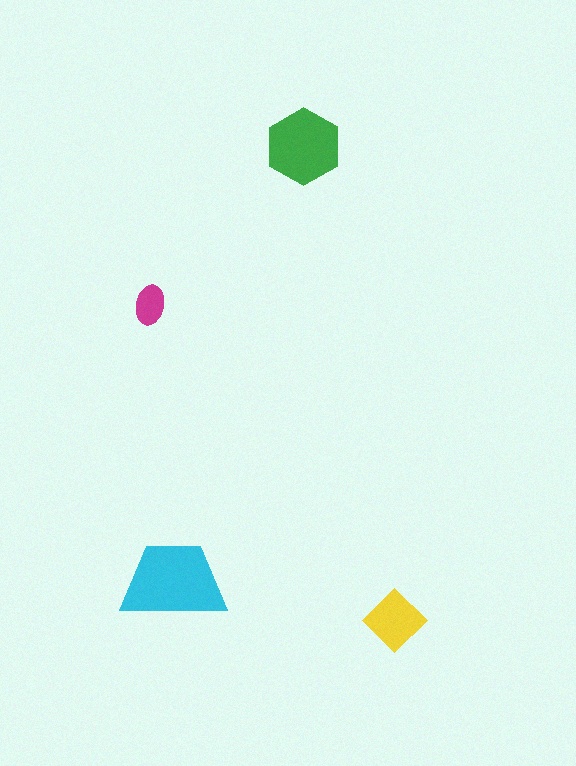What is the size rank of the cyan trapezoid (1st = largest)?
1st.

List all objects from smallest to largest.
The magenta ellipse, the yellow diamond, the green hexagon, the cyan trapezoid.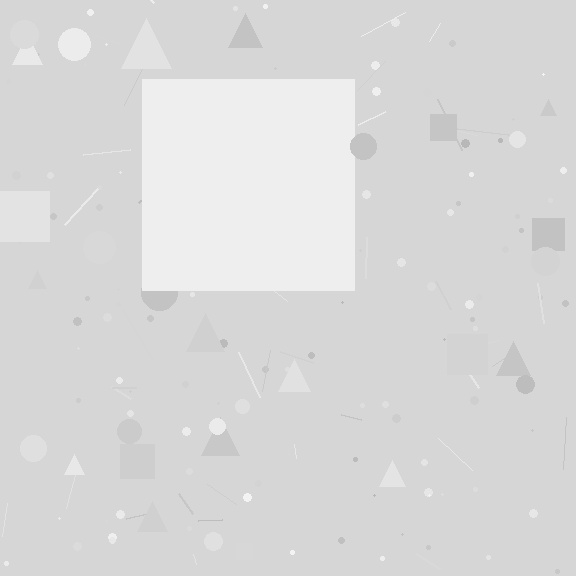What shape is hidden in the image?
A square is hidden in the image.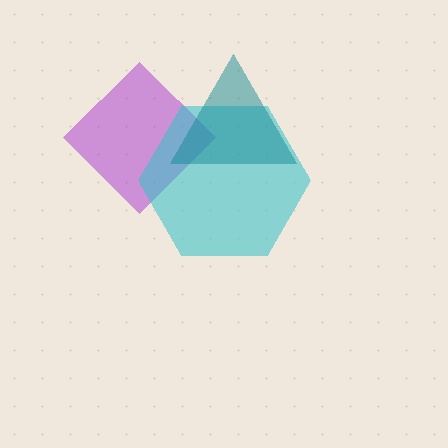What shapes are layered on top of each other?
The layered shapes are: a purple diamond, a cyan hexagon, a teal triangle.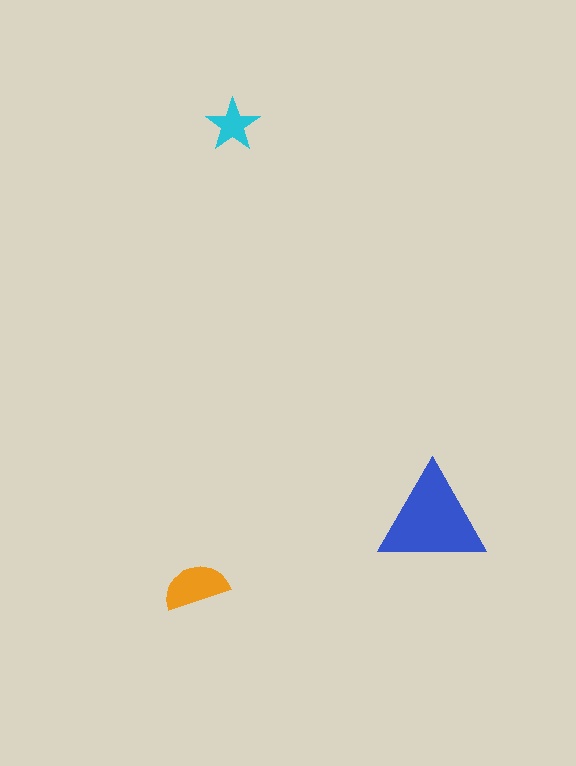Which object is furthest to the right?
The blue triangle is rightmost.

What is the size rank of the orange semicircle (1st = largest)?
2nd.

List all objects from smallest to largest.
The cyan star, the orange semicircle, the blue triangle.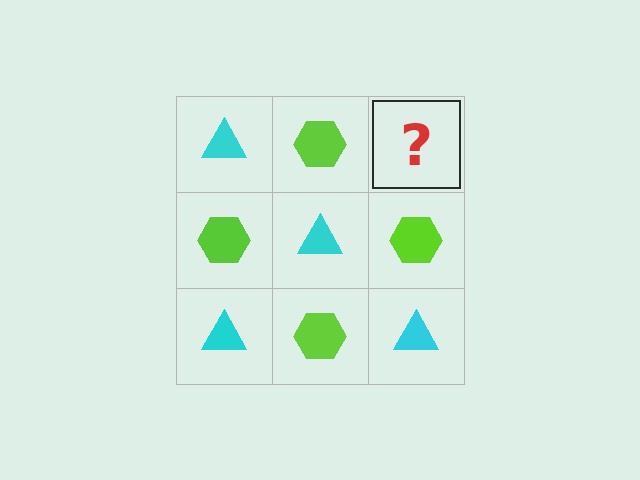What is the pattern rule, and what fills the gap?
The rule is that it alternates cyan triangle and lime hexagon in a checkerboard pattern. The gap should be filled with a cyan triangle.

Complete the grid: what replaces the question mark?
The question mark should be replaced with a cyan triangle.